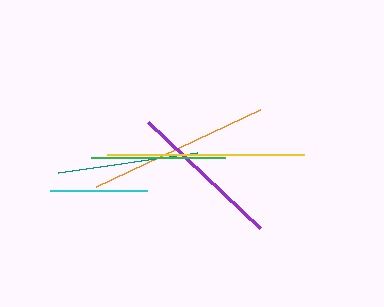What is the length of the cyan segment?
The cyan segment is approximately 97 pixels long.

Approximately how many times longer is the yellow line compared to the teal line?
The yellow line is approximately 1.4 times the length of the teal line.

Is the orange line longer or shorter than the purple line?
The orange line is longer than the purple line.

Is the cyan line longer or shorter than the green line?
The green line is longer than the cyan line.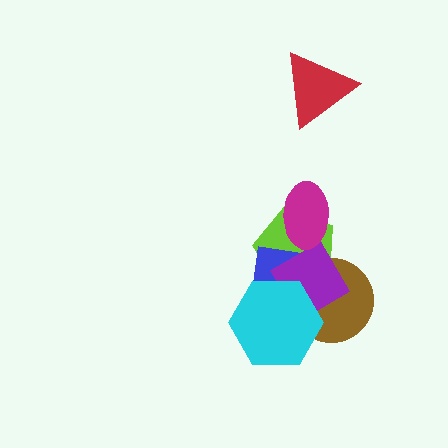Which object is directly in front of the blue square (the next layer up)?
The brown circle is directly in front of the blue square.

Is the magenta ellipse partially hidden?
No, no other shape covers it.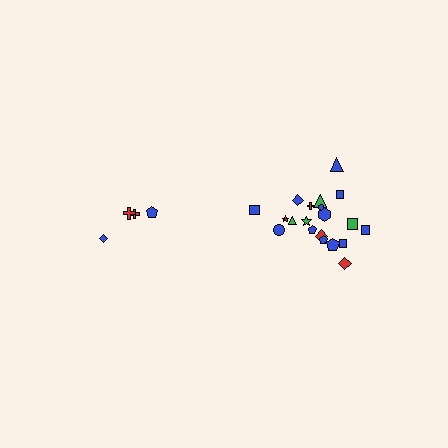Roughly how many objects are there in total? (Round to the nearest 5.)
Roughly 25 objects in total.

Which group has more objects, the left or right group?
The right group.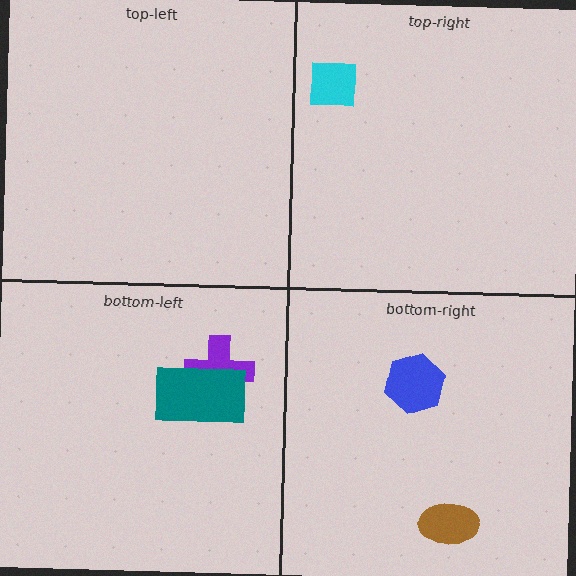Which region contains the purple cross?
The bottom-left region.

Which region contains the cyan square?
The top-right region.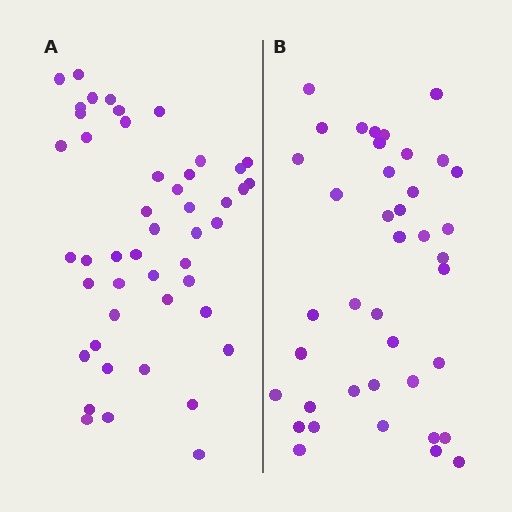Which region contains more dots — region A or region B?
Region A (the left region) has more dots.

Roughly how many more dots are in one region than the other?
Region A has roughly 8 or so more dots than region B.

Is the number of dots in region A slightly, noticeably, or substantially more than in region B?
Region A has only slightly more — the two regions are fairly close. The ratio is roughly 1.2 to 1.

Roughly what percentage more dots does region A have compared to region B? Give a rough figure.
About 20% more.